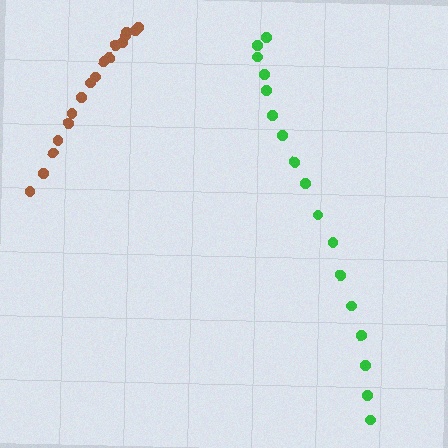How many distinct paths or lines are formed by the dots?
There are 2 distinct paths.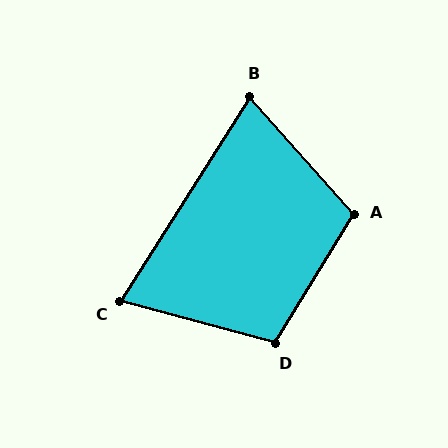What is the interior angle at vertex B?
Approximately 74 degrees (acute).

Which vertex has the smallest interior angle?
C, at approximately 73 degrees.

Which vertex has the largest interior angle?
A, at approximately 107 degrees.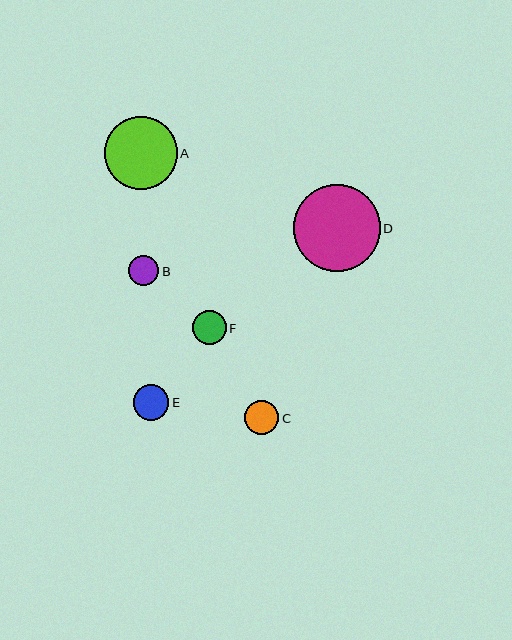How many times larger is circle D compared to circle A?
Circle D is approximately 1.2 times the size of circle A.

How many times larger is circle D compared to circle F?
Circle D is approximately 2.5 times the size of circle F.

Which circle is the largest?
Circle D is the largest with a size of approximately 87 pixels.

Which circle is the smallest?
Circle B is the smallest with a size of approximately 30 pixels.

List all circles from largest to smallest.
From largest to smallest: D, A, E, C, F, B.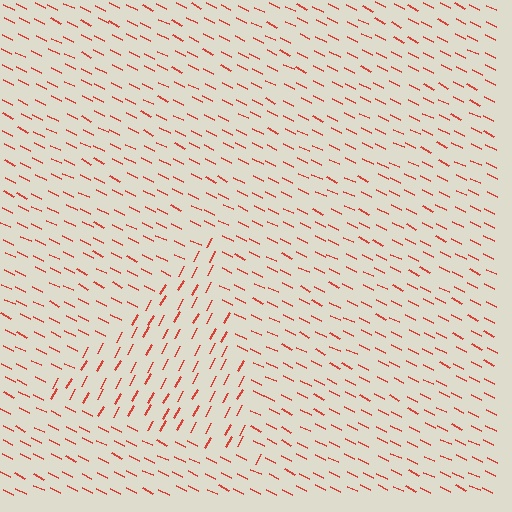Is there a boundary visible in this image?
Yes, there is a texture boundary formed by a change in line orientation.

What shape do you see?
I see a triangle.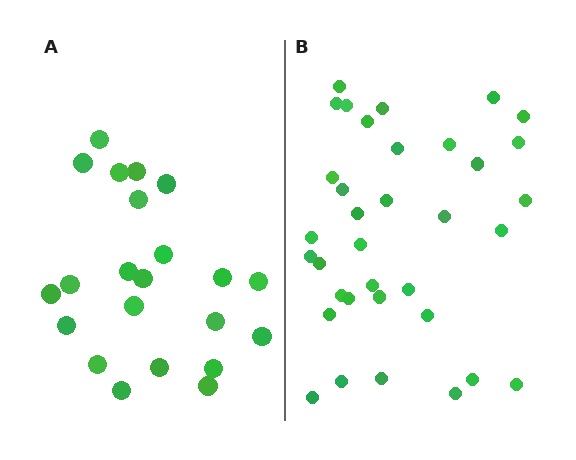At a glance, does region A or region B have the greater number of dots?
Region B (the right region) has more dots.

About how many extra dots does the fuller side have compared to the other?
Region B has approximately 15 more dots than region A.